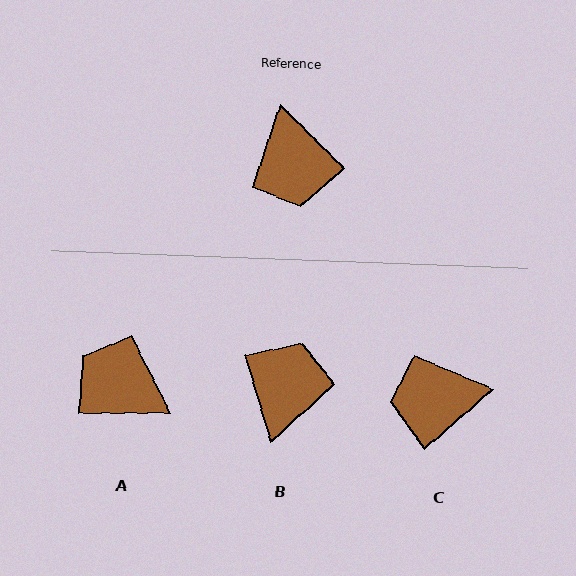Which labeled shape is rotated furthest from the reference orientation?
B, about 151 degrees away.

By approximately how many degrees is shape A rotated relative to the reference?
Approximately 135 degrees clockwise.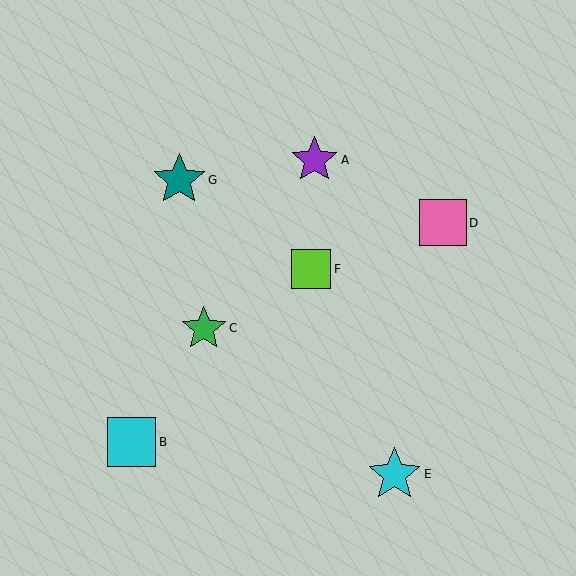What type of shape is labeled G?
Shape G is a teal star.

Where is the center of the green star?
The center of the green star is at (204, 329).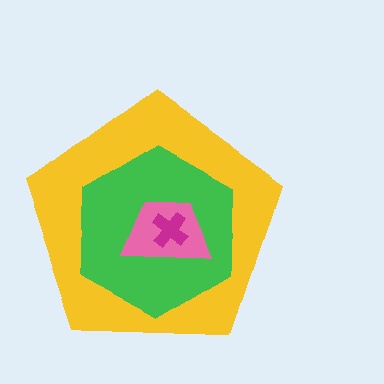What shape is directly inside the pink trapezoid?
The magenta cross.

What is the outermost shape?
The yellow pentagon.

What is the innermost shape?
The magenta cross.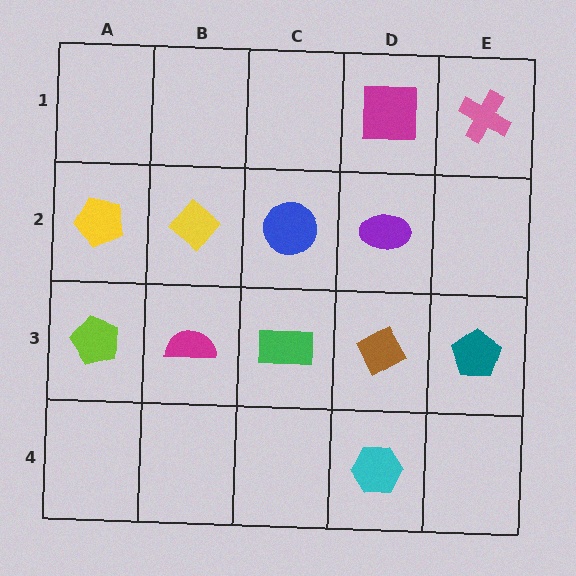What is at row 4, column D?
A cyan hexagon.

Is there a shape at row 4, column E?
No, that cell is empty.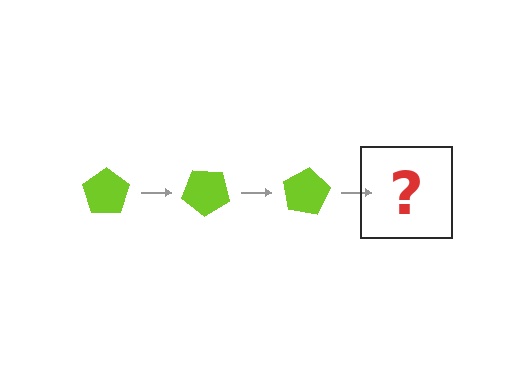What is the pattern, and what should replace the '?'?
The pattern is that the pentagon rotates 40 degrees each step. The '?' should be a lime pentagon rotated 120 degrees.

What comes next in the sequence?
The next element should be a lime pentagon rotated 120 degrees.